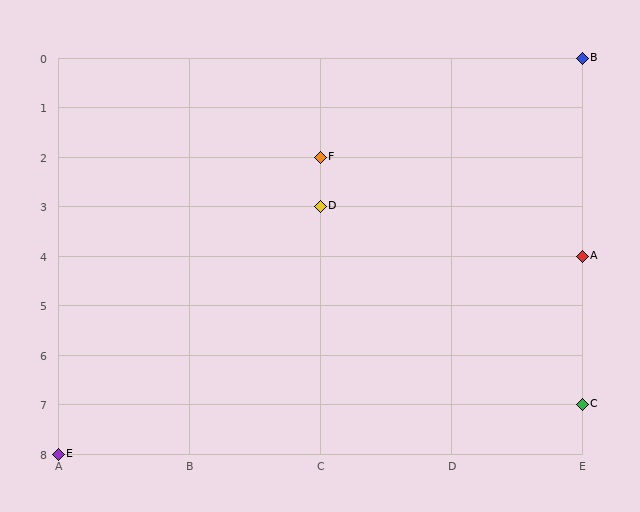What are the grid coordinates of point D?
Point D is at grid coordinates (C, 3).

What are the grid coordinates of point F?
Point F is at grid coordinates (C, 2).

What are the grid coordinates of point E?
Point E is at grid coordinates (A, 8).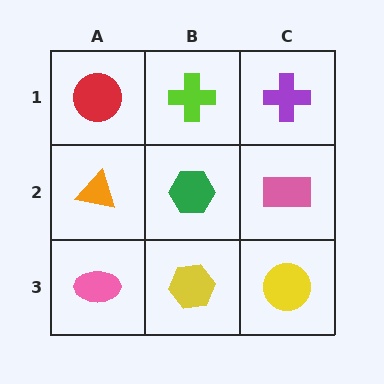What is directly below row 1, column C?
A pink rectangle.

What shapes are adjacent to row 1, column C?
A pink rectangle (row 2, column C), a lime cross (row 1, column B).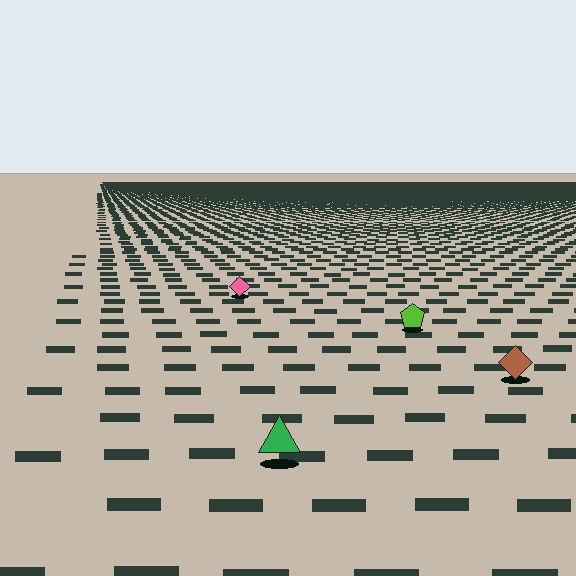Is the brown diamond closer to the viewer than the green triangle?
No. The green triangle is closer — you can tell from the texture gradient: the ground texture is coarser near it.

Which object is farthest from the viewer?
The pink diamond is farthest from the viewer. It appears smaller and the ground texture around it is denser.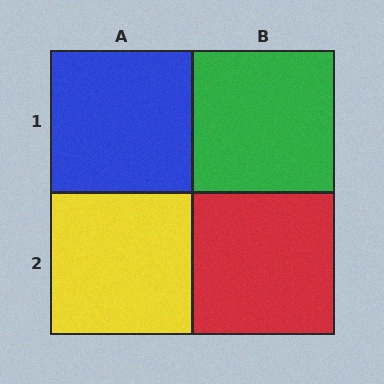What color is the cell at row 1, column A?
Blue.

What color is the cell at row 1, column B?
Green.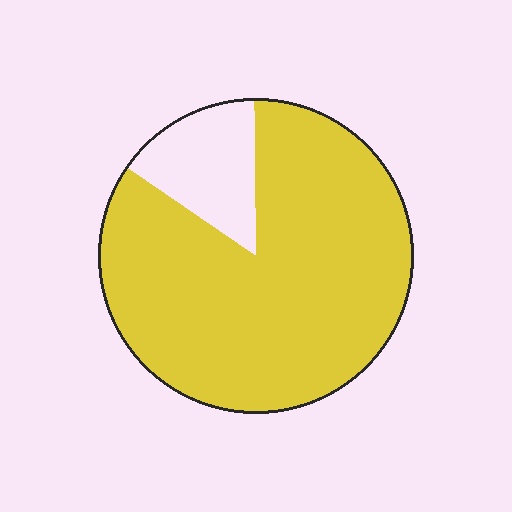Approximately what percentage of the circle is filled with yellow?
Approximately 85%.